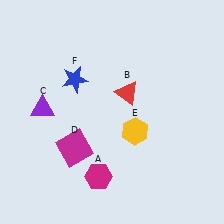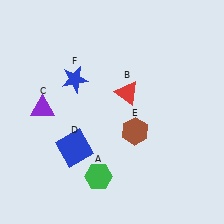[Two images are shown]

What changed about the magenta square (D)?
In Image 1, D is magenta. In Image 2, it changed to blue.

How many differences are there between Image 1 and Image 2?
There are 3 differences between the two images.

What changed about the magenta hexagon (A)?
In Image 1, A is magenta. In Image 2, it changed to green.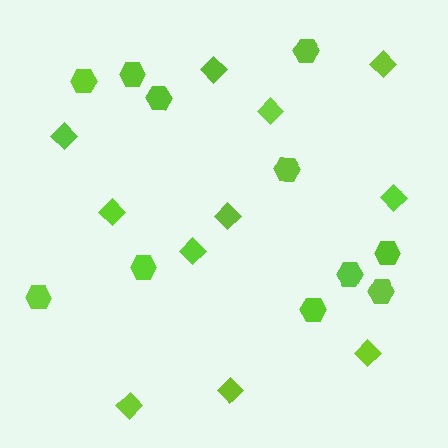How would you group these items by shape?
There are 2 groups: one group of hexagons (11) and one group of diamonds (11).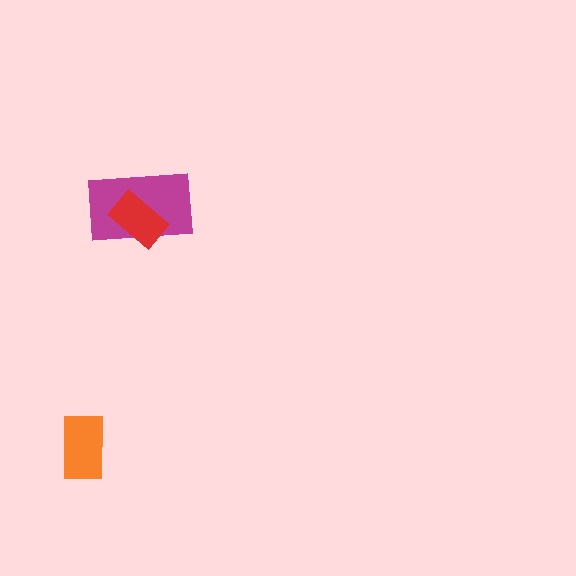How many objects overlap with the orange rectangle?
0 objects overlap with the orange rectangle.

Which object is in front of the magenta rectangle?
The red rectangle is in front of the magenta rectangle.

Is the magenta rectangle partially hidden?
Yes, it is partially covered by another shape.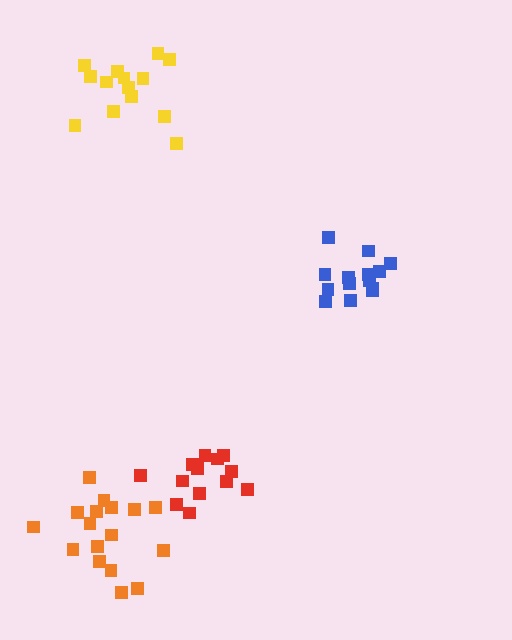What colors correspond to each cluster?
The clusters are colored: blue, red, yellow, orange.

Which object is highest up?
The yellow cluster is topmost.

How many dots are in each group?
Group 1: 14 dots, Group 2: 13 dots, Group 3: 14 dots, Group 4: 17 dots (58 total).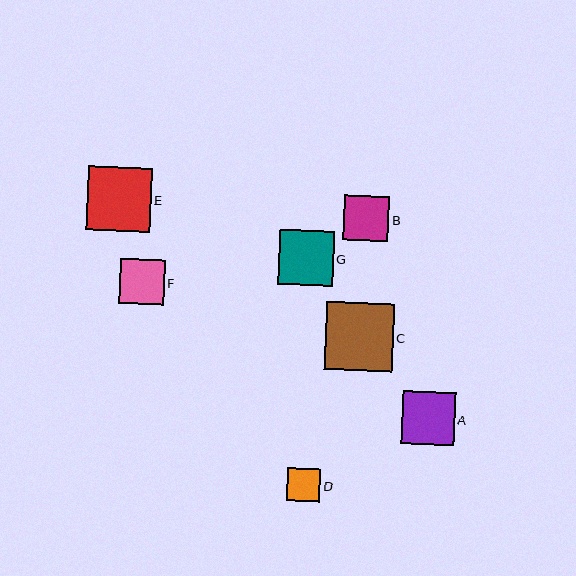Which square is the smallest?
Square D is the smallest with a size of approximately 33 pixels.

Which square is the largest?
Square C is the largest with a size of approximately 68 pixels.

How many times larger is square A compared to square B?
Square A is approximately 1.2 times the size of square B.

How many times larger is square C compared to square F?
Square C is approximately 1.5 times the size of square F.